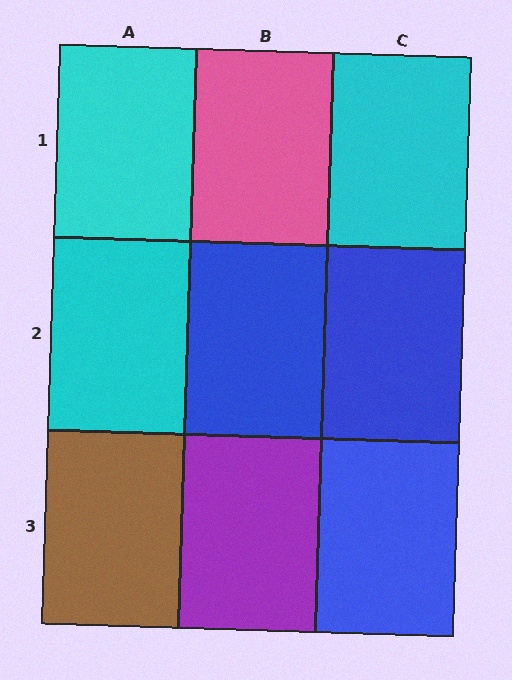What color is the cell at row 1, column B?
Pink.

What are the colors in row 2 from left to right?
Cyan, blue, blue.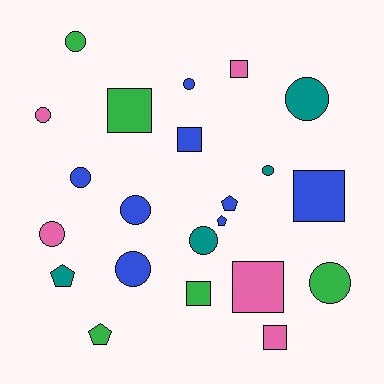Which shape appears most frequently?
Circle, with 11 objects.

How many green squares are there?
There are 2 green squares.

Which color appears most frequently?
Blue, with 8 objects.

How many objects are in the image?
There are 22 objects.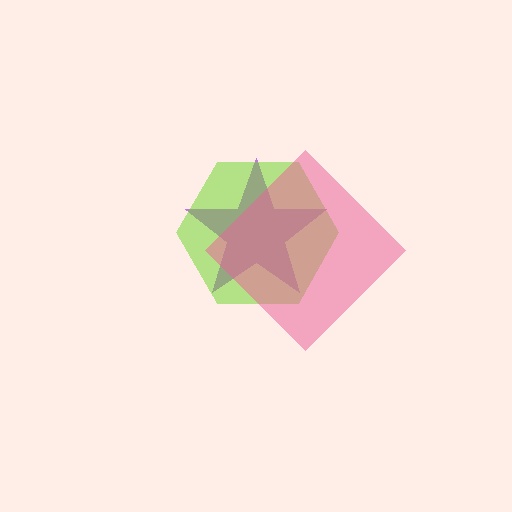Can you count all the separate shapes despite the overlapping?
Yes, there are 3 separate shapes.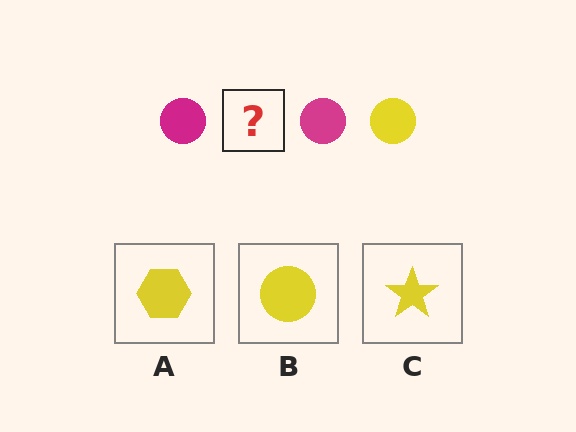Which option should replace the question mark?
Option B.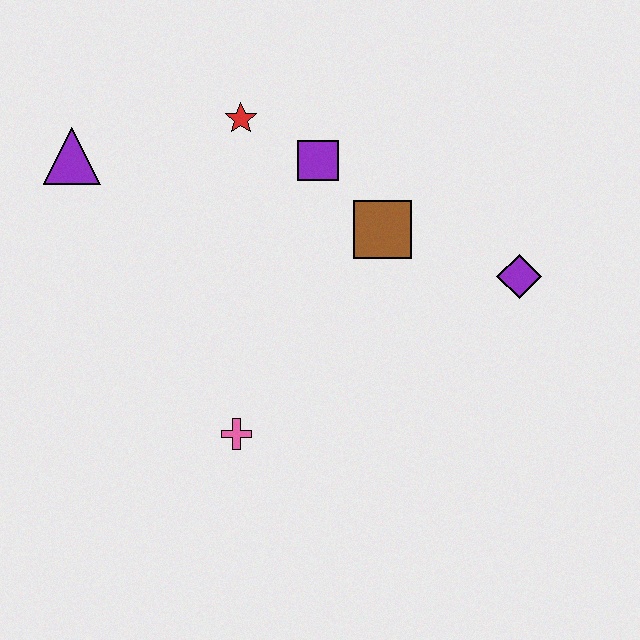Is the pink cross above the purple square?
No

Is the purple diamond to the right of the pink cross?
Yes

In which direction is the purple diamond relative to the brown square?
The purple diamond is to the right of the brown square.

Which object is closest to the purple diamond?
The brown square is closest to the purple diamond.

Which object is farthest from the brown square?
The purple triangle is farthest from the brown square.